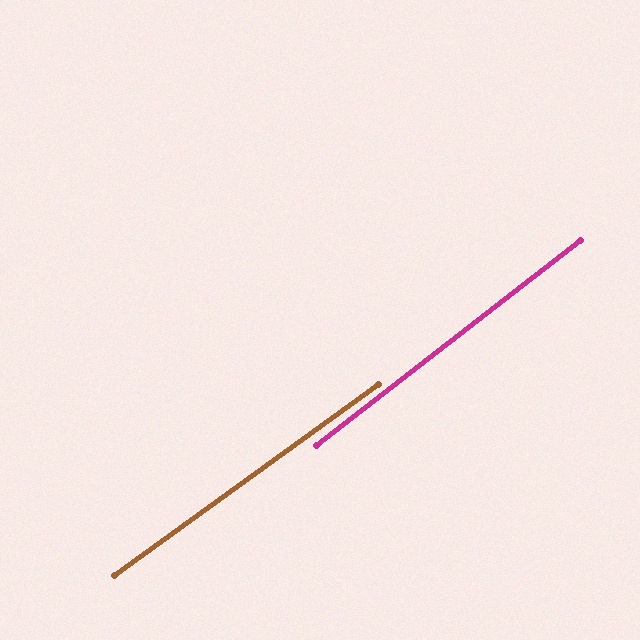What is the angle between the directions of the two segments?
Approximately 2 degrees.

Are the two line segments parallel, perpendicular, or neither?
Parallel — their directions differ by only 2.0°.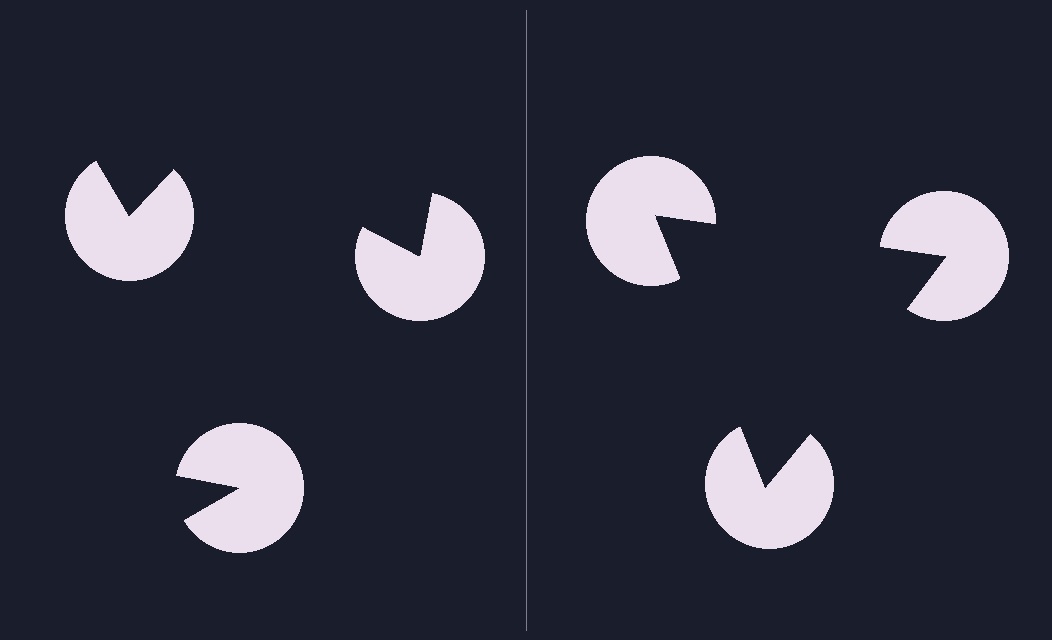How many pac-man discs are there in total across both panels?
6 — 3 on each side.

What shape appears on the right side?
An illusory triangle.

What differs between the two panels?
The pac-man discs are positioned identically on both sides; only the wedge orientations differ. On the right they align to a triangle; on the left they are misaligned.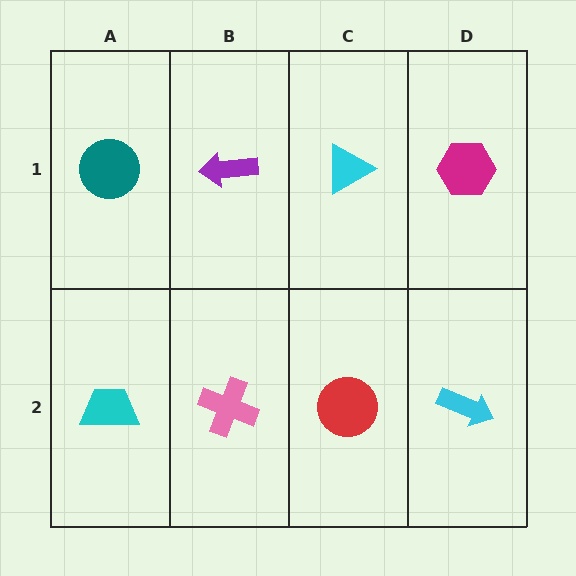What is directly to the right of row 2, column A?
A pink cross.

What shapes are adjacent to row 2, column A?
A teal circle (row 1, column A), a pink cross (row 2, column B).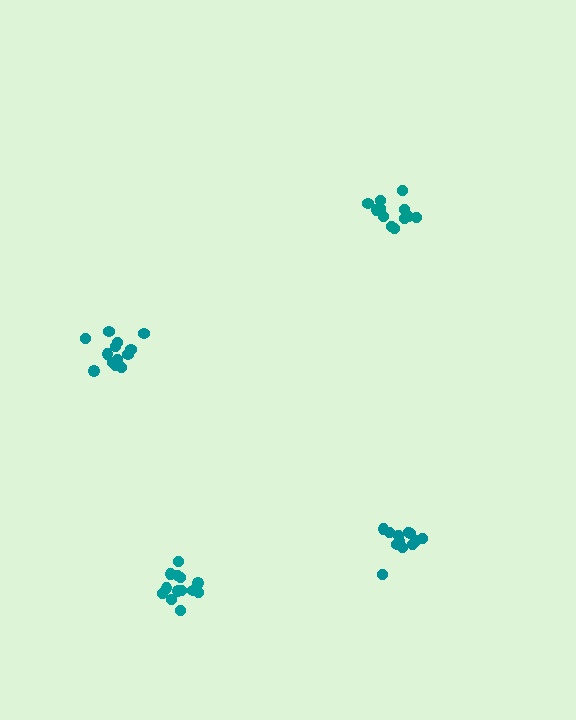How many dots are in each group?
Group 1: 12 dots, Group 2: 13 dots, Group 3: 13 dots, Group 4: 13 dots (51 total).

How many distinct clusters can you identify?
There are 4 distinct clusters.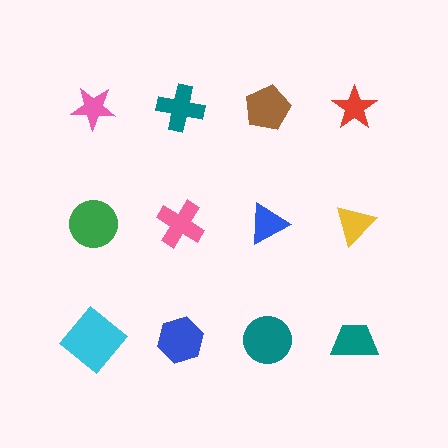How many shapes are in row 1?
4 shapes.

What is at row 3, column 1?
A cyan diamond.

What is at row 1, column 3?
A brown pentagon.